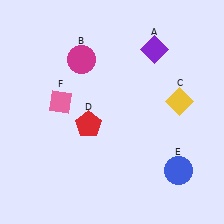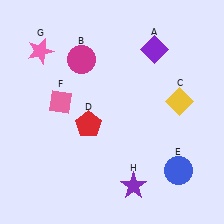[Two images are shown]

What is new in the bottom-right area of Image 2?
A purple star (H) was added in the bottom-right area of Image 2.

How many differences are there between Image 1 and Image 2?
There are 2 differences between the two images.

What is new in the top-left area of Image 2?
A pink star (G) was added in the top-left area of Image 2.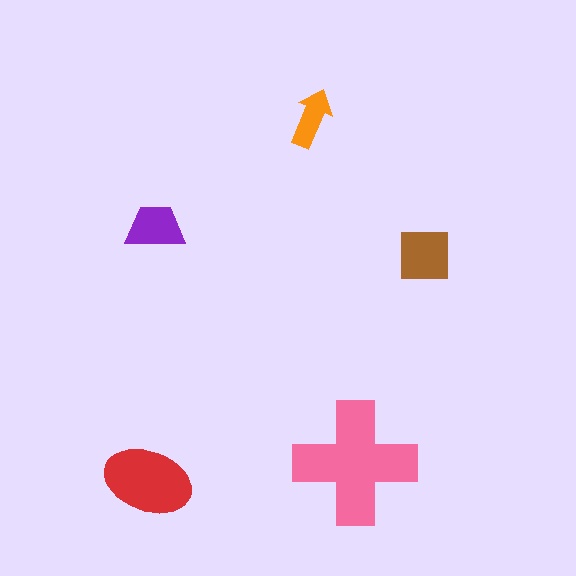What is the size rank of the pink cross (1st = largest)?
1st.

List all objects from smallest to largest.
The orange arrow, the purple trapezoid, the brown square, the red ellipse, the pink cross.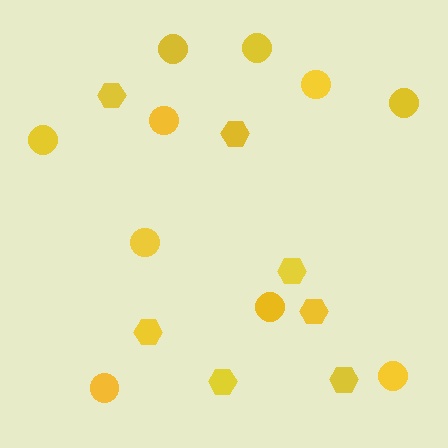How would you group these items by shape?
There are 2 groups: one group of hexagons (7) and one group of circles (10).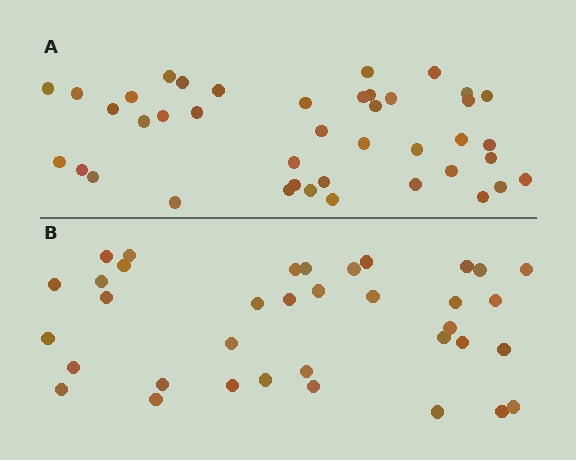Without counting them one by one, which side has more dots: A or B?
Region A (the top region) has more dots.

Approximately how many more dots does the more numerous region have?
Region A has about 5 more dots than region B.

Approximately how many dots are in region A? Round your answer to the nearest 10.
About 40 dots. (The exact count is 41, which rounds to 40.)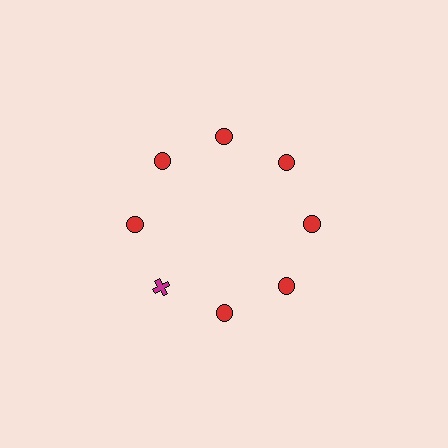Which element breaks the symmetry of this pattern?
The magenta cross at roughly the 8 o'clock position breaks the symmetry. All other shapes are red circles.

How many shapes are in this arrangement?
There are 8 shapes arranged in a ring pattern.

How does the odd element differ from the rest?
It differs in both color (magenta instead of red) and shape (cross instead of circle).